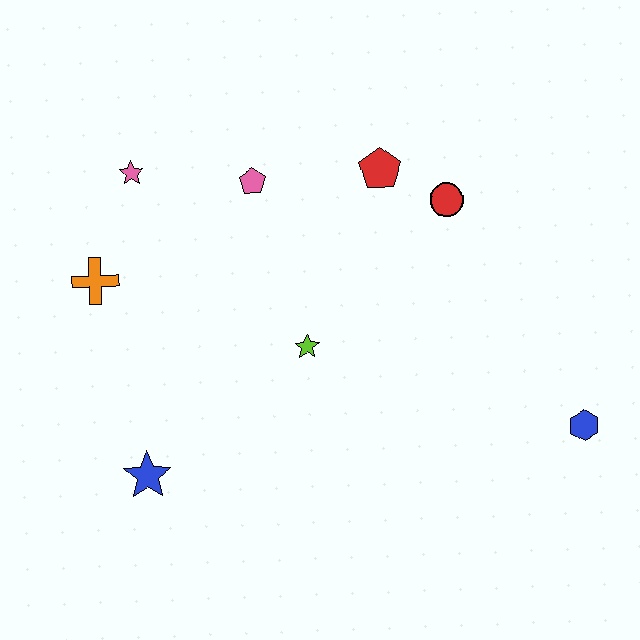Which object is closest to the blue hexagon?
The red circle is closest to the blue hexagon.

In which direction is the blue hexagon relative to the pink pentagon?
The blue hexagon is to the right of the pink pentagon.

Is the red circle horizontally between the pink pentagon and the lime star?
No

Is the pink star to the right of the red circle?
No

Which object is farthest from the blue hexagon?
The pink star is farthest from the blue hexagon.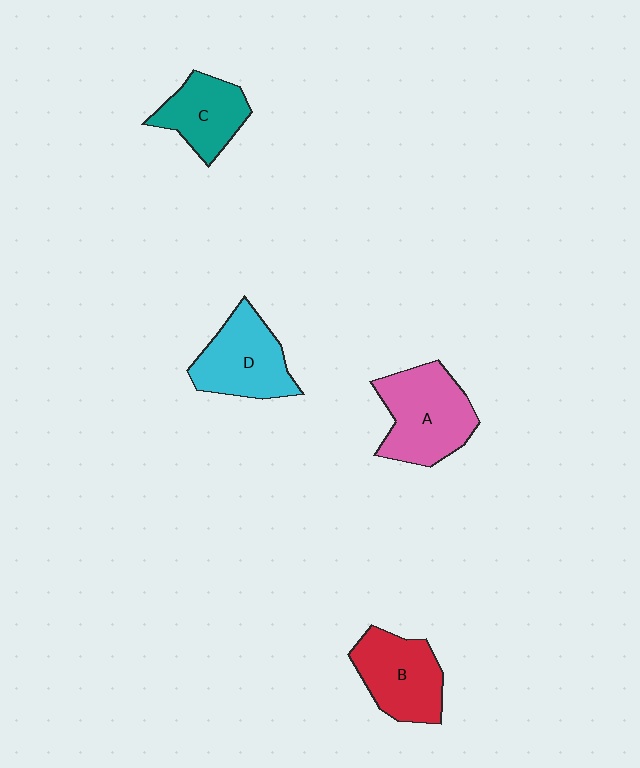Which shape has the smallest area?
Shape C (teal).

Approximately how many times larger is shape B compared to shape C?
Approximately 1.2 times.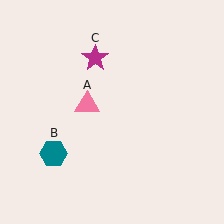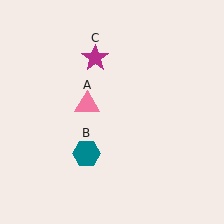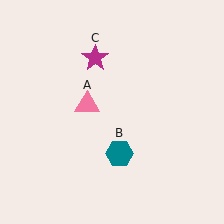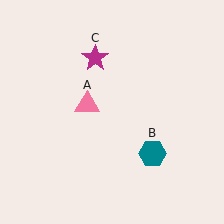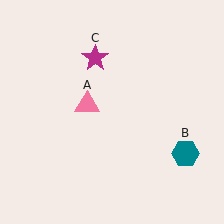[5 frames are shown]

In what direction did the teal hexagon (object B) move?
The teal hexagon (object B) moved right.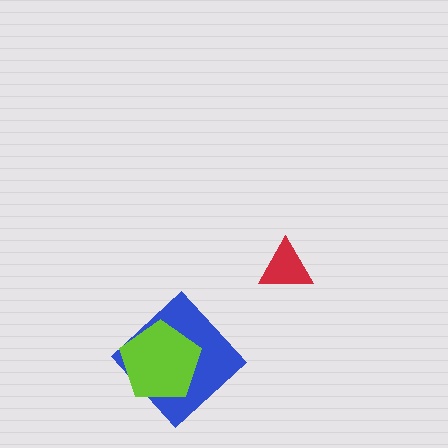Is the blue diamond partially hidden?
Yes, it is partially covered by another shape.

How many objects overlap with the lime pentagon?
1 object overlaps with the lime pentagon.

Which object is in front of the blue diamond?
The lime pentagon is in front of the blue diamond.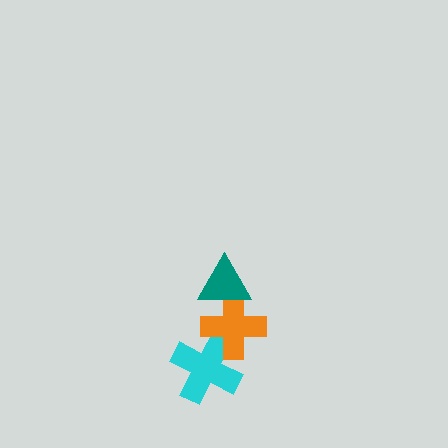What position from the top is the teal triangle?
The teal triangle is 1st from the top.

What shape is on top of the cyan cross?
The orange cross is on top of the cyan cross.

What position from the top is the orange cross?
The orange cross is 2nd from the top.